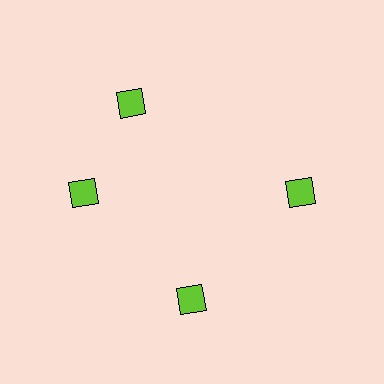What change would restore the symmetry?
The symmetry would be restored by rotating it back into even spacing with its neighbors so that all 4 diamonds sit at equal angles and equal distance from the center.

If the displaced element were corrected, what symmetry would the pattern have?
It would have 4-fold rotational symmetry — the pattern would map onto itself every 90 degrees.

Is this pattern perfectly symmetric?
No. The 4 lime diamonds are arranged in a ring, but one element near the 12 o'clock position is rotated out of alignment along the ring, breaking the 4-fold rotational symmetry.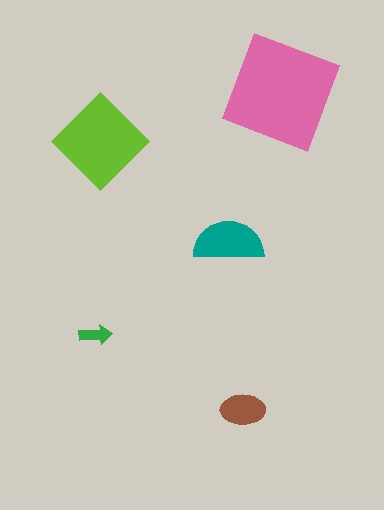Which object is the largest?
The pink square.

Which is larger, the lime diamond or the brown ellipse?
The lime diamond.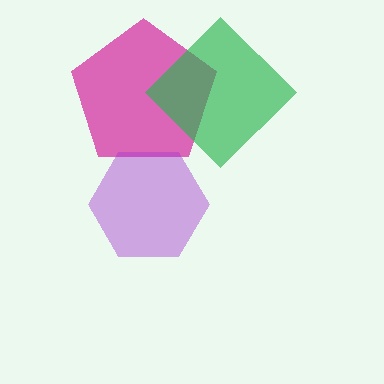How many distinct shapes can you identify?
There are 3 distinct shapes: a magenta pentagon, a purple hexagon, a green diamond.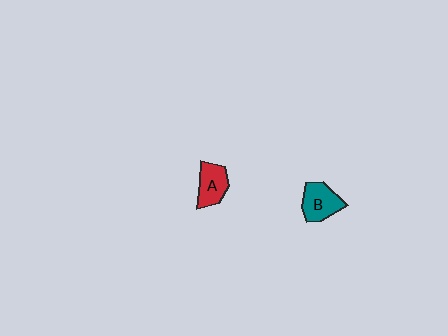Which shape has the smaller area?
Shape A (red).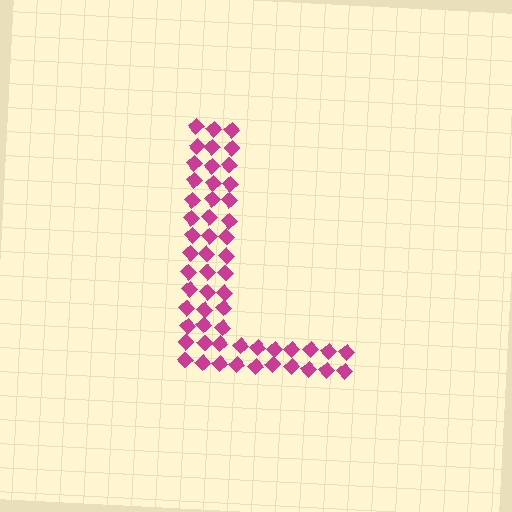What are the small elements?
The small elements are diamonds.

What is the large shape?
The large shape is the letter L.